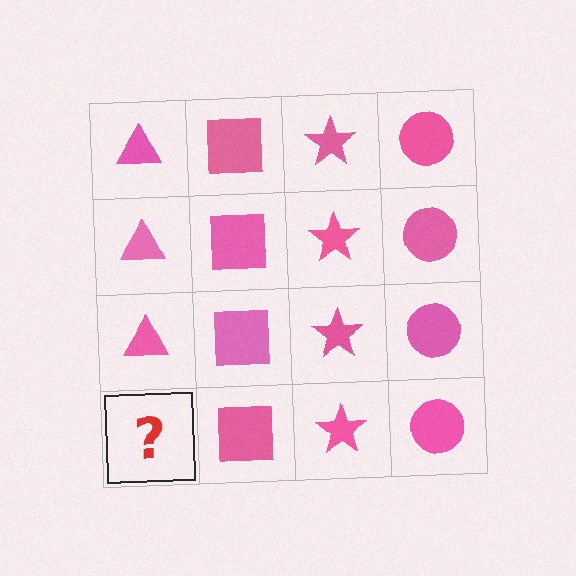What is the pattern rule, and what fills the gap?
The rule is that each column has a consistent shape. The gap should be filled with a pink triangle.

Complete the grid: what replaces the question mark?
The question mark should be replaced with a pink triangle.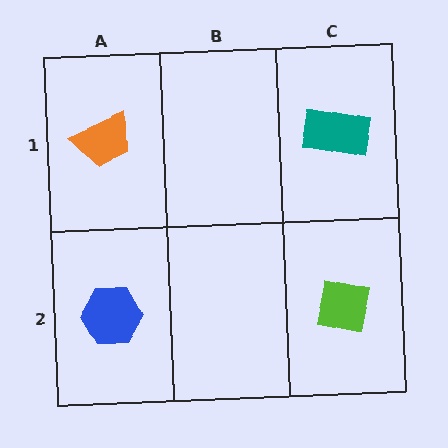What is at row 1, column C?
A teal rectangle.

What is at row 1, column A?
An orange trapezoid.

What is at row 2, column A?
A blue hexagon.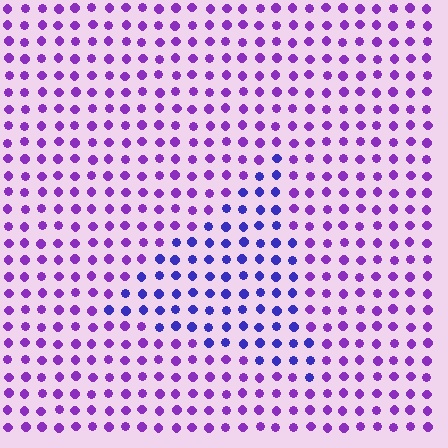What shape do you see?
I see a triangle.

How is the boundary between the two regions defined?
The boundary is defined purely by a slight shift in hue (about 35 degrees). Spacing, size, and orientation are identical on both sides.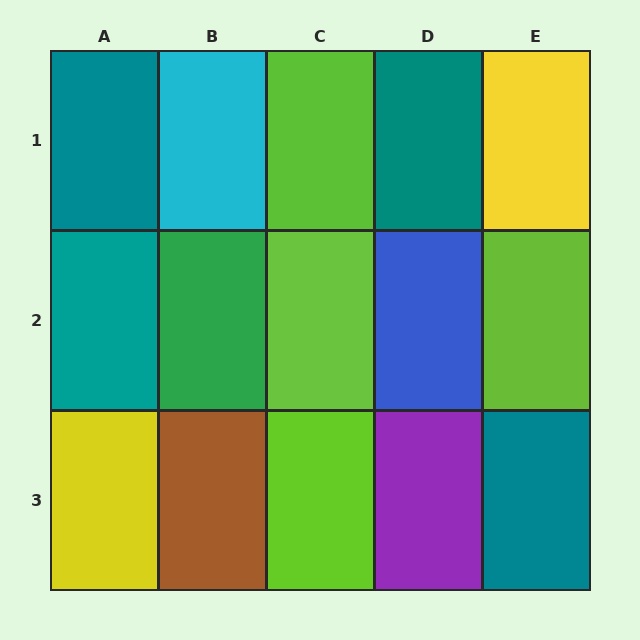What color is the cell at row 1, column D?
Teal.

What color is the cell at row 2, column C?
Lime.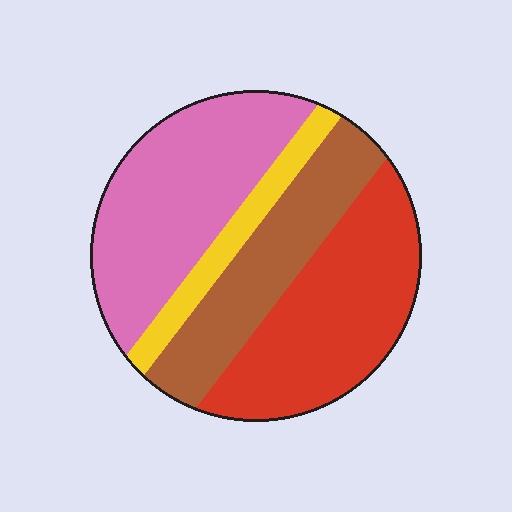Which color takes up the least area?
Yellow, at roughly 10%.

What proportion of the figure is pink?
Pink covers about 35% of the figure.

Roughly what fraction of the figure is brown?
Brown covers roughly 25% of the figure.